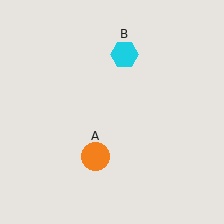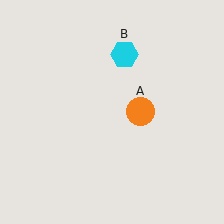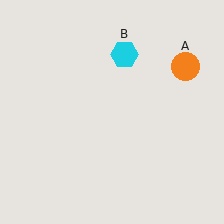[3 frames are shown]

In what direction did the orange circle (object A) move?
The orange circle (object A) moved up and to the right.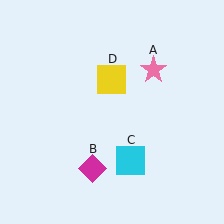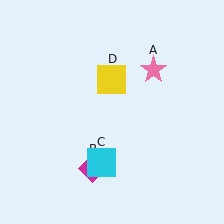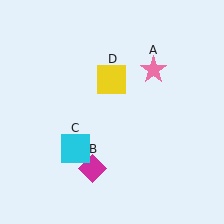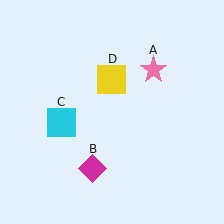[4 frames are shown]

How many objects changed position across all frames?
1 object changed position: cyan square (object C).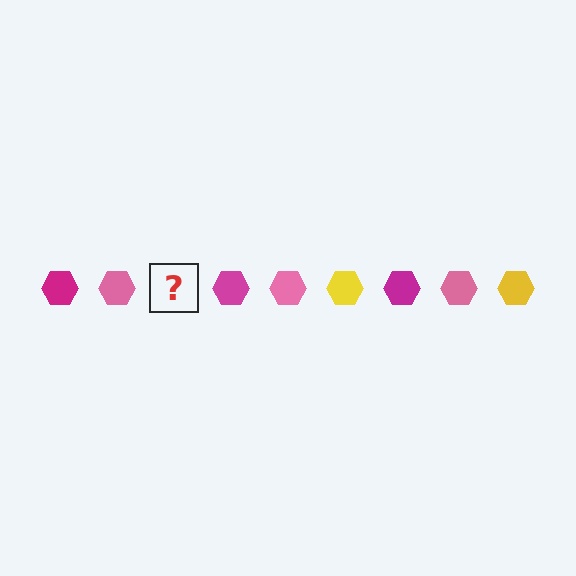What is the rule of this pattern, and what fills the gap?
The rule is that the pattern cycles through magenta, pink, yellow hexagons. The gap should be filled with a yellow hexagon.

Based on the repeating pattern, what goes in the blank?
The blank should be a yellow hexagon.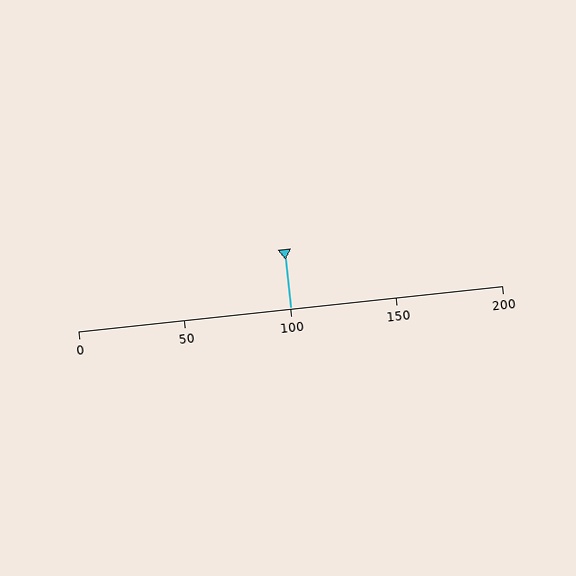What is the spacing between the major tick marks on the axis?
The major ticks are spaced 50 apart.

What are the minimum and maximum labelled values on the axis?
The axis runs from 0 to 200.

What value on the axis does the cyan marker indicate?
The marker indicates approximately 100.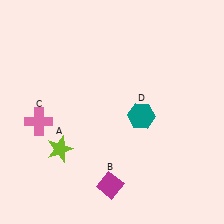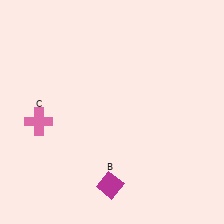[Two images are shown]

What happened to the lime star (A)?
The lime star (A) was removed in Image 2. It was in the bottom-left area of Image 1.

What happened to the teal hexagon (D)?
The teal hexagon (D) was removed in Image 2. It was in the bottom-right area of Image 1.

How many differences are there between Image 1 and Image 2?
There are 2 differences between the two images.